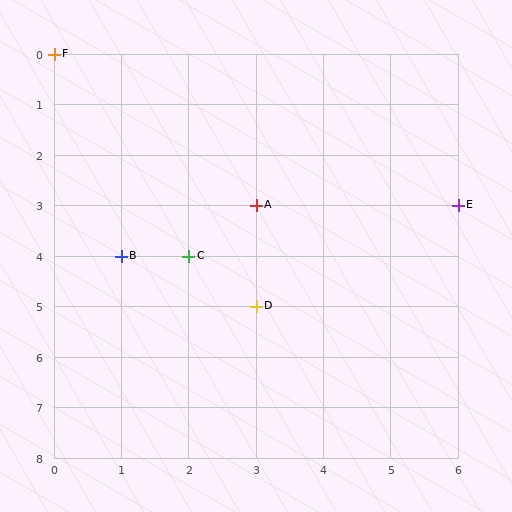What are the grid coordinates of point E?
Point E is at grid coordinates (6, 3).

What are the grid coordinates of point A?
Point A is at grid coordinates (3, 3).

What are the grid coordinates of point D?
Point D is at grid coordinates (3, 5).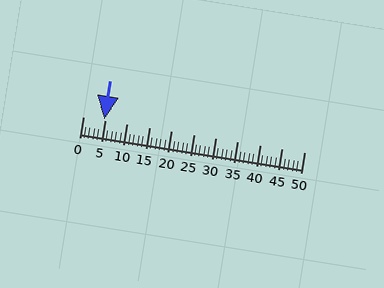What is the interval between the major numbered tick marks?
The major tick marks are spaced 5 units apart.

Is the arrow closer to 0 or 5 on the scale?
The arrow is closer to 5.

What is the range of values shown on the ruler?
The ruler shows values from 0 to 50.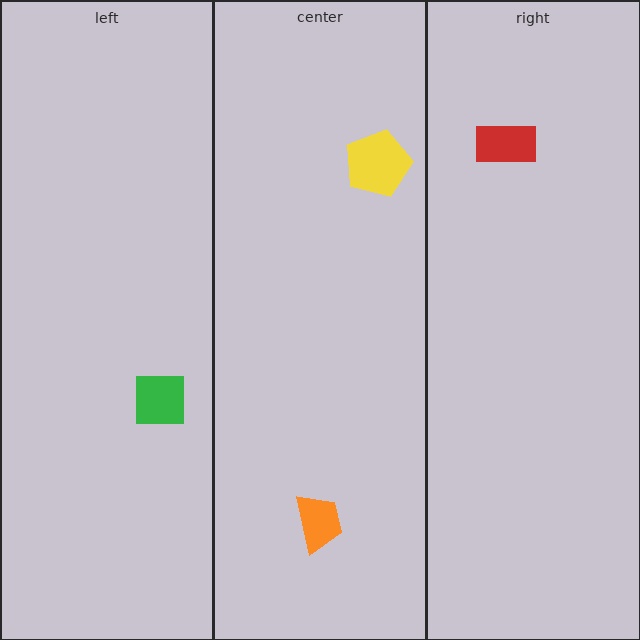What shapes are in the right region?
The red rectangle.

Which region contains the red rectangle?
The right region.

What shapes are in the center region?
The yellow pentagon, the orange trapezoid.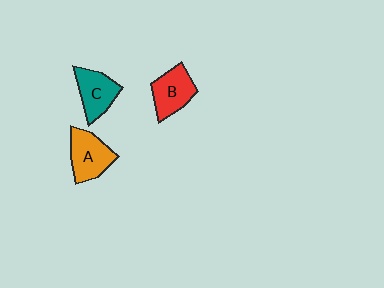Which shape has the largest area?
Shape A (orange).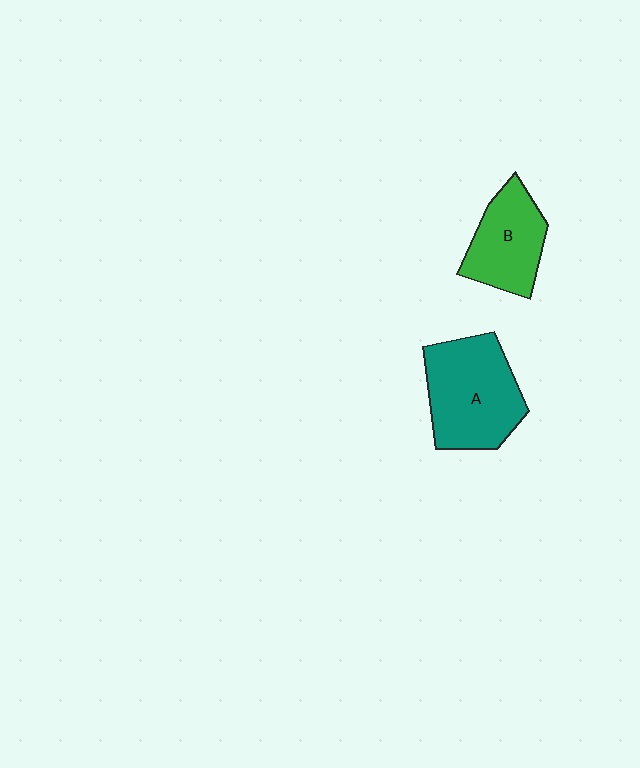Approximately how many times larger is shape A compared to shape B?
Approximately 1.4 times.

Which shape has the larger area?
Shape A (teal).